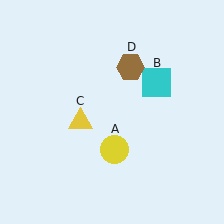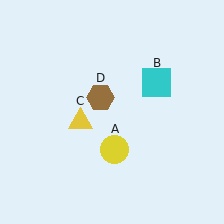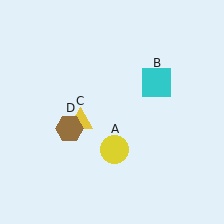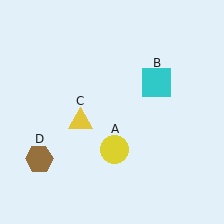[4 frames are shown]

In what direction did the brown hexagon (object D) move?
The brown hexagon (object D) moved down and to the left.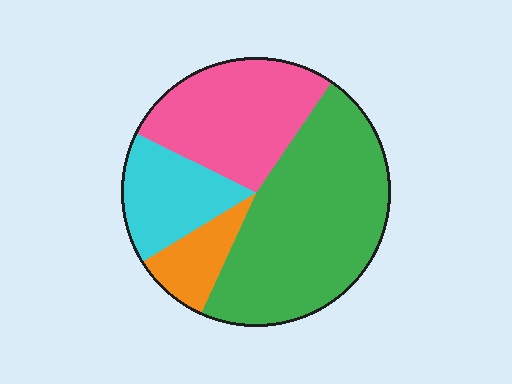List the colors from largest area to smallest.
From largest to smallest: green, pink, cyan, orange.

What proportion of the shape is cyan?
Cyan takes up less than a quarter of the shape.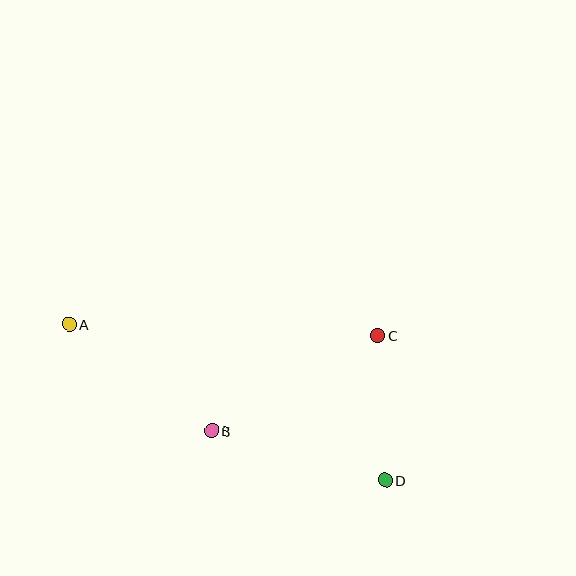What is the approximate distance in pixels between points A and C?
The distance between A and C is approximately 309 pixels.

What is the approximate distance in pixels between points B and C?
The distance between B and C is approximately 191 pixels.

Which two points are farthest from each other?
Points A and D are farthest from each other.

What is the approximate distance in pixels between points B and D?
The distance between B and D is approximately 180 pixels.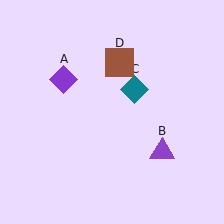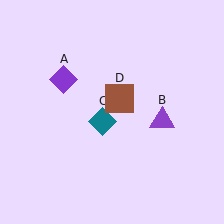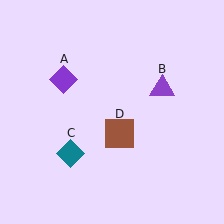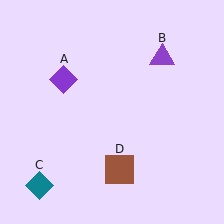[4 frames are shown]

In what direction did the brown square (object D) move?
The brown square (object D) moved down.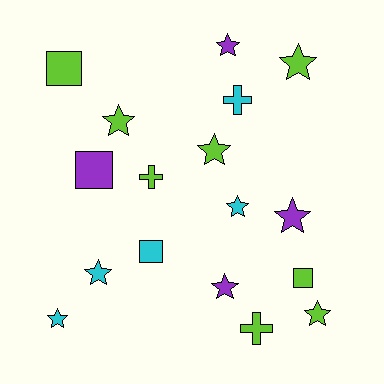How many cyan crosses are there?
There is 1 cyan cross.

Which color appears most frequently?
Lime, with 8 objects.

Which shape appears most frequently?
Star, with 10 objects.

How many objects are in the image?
There are 17 objects.